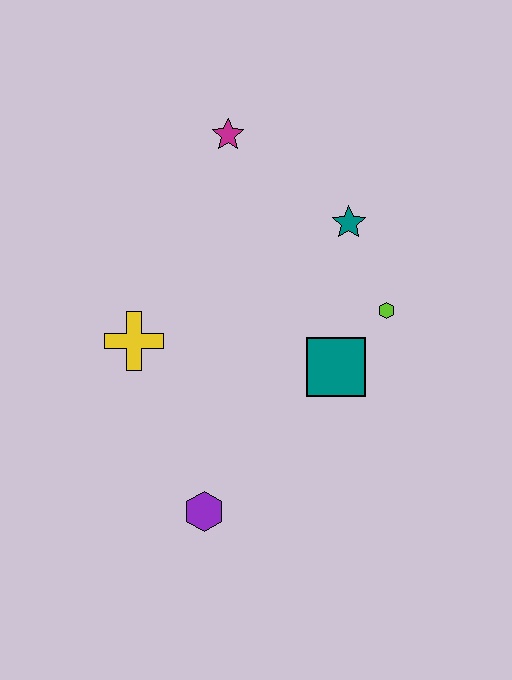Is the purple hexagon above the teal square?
No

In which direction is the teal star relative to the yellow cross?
The teal star is to the right of the yellow cross.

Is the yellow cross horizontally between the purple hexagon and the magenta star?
No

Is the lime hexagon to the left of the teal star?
No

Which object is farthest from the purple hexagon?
The magenta star is farthest from the purple hexagon.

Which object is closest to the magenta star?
The teal star is closest to the magenta star.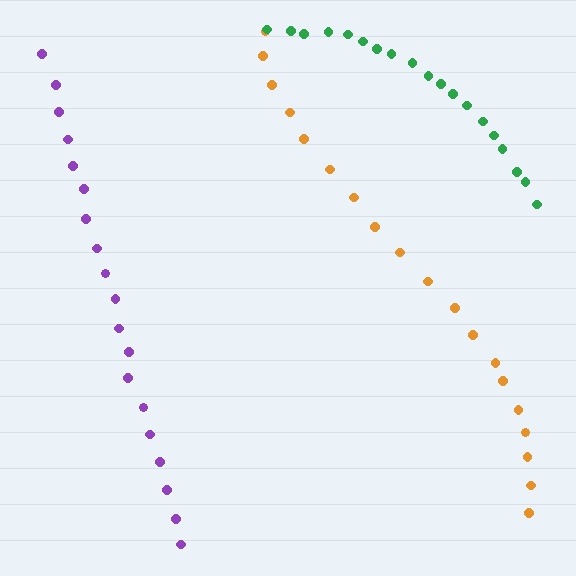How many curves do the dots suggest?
There are 3 distinct paths.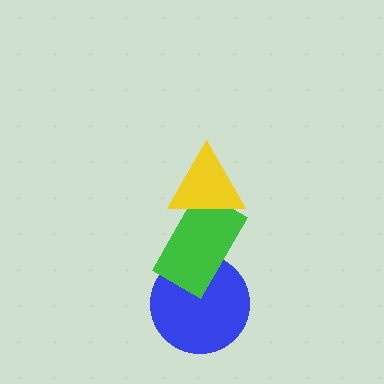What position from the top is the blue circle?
The blue circle is 3rd from the top.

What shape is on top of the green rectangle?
The yellow triangle is on top of the green rectangle.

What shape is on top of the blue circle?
The green rectangle is on top of the blue circle.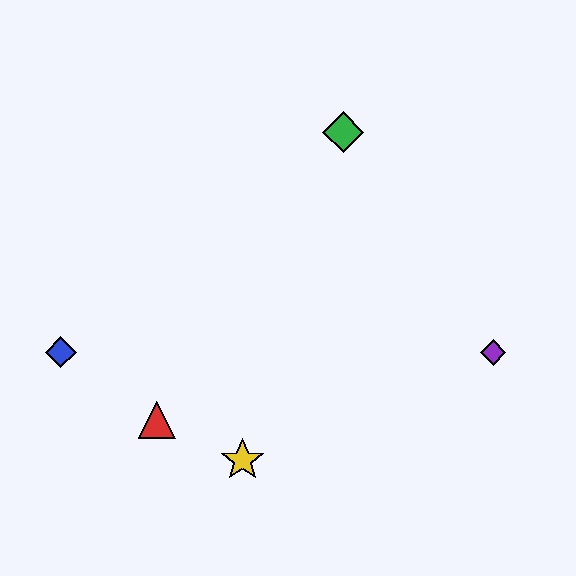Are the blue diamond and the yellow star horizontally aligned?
No, the blue diamond is at y≈352 and the yellow star is at y≈460.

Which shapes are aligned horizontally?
The blue diamond, the purple diamond are aligned horizontally.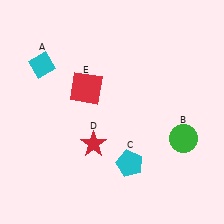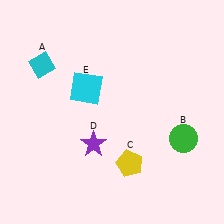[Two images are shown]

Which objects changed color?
C changed from cyan to yellow. D changed from red to purple. E changed from red to cyan.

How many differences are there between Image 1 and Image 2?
There are 3 differences between the two images.